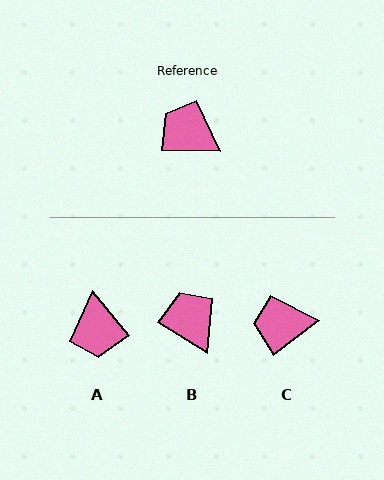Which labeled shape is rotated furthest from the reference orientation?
A, about 130 degrees away.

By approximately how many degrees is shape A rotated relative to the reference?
Approximately 130 degrees counter-clockwise.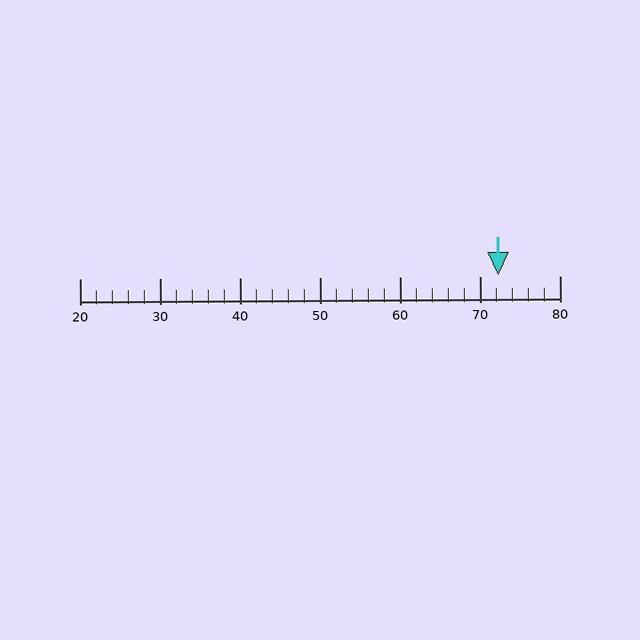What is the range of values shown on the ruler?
The ruler shows values from 20 to 80.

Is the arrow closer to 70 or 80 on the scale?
The arrow is closer to 70.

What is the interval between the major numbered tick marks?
The major tick marks are spaced 10 units apart.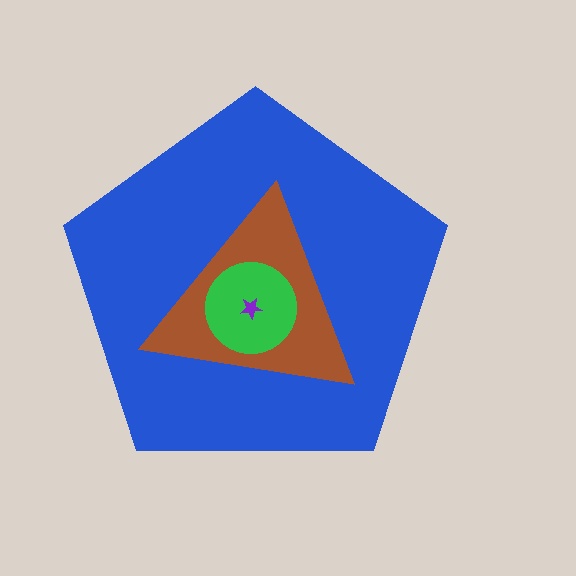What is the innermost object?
The purple star.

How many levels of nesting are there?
4.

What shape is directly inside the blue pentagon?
The brown triangle.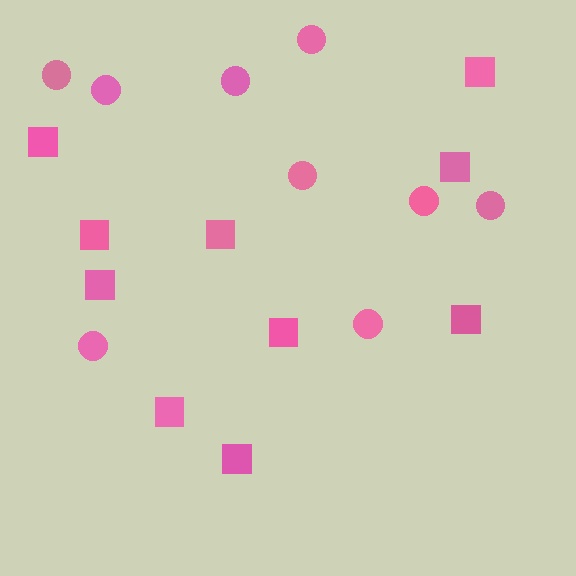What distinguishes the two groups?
There are 2 groups: one group of squares (10) and one group of circles (9).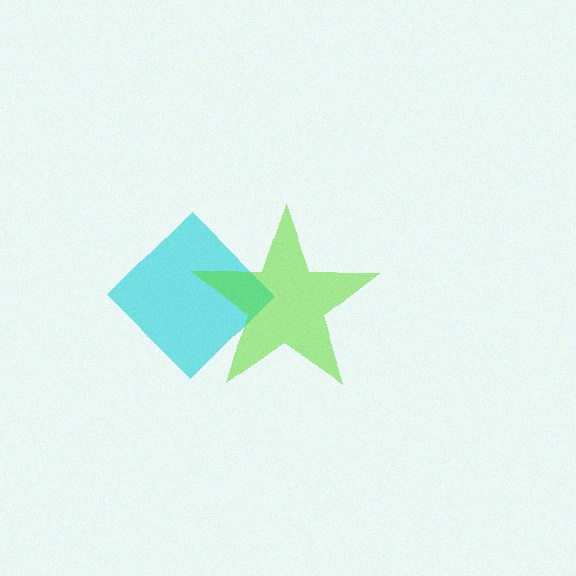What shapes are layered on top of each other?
The layered shapes are: a cyan diamond, a lime star.